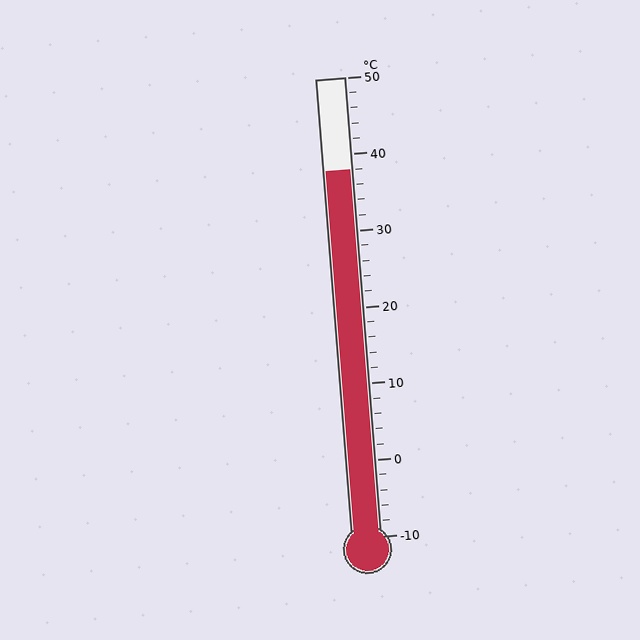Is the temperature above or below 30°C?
The temperature is above 30°C.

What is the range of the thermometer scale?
The thermometer scale ranges from -10°C to 50°C.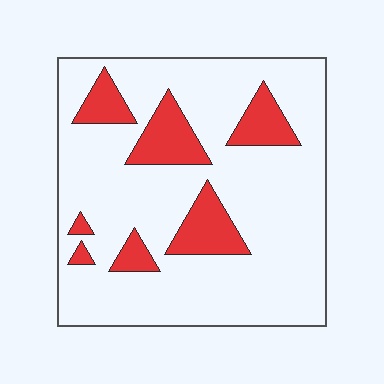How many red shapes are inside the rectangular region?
7.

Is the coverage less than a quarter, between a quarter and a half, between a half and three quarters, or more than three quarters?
Less than a quarter.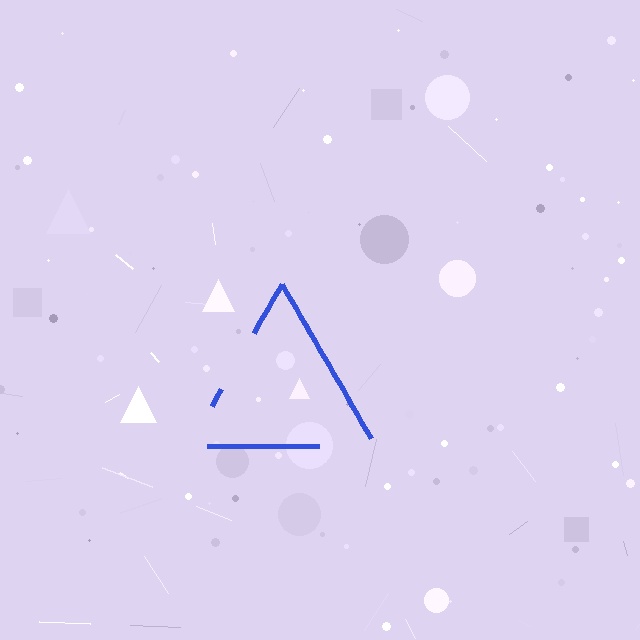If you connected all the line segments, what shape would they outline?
They would outline a triangle.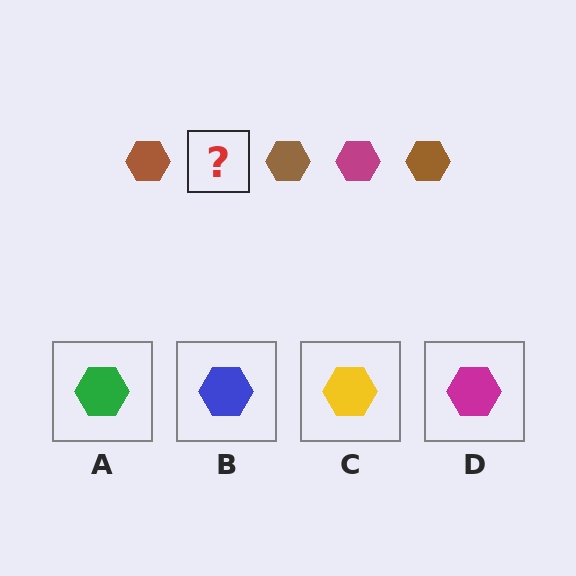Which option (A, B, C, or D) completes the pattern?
D.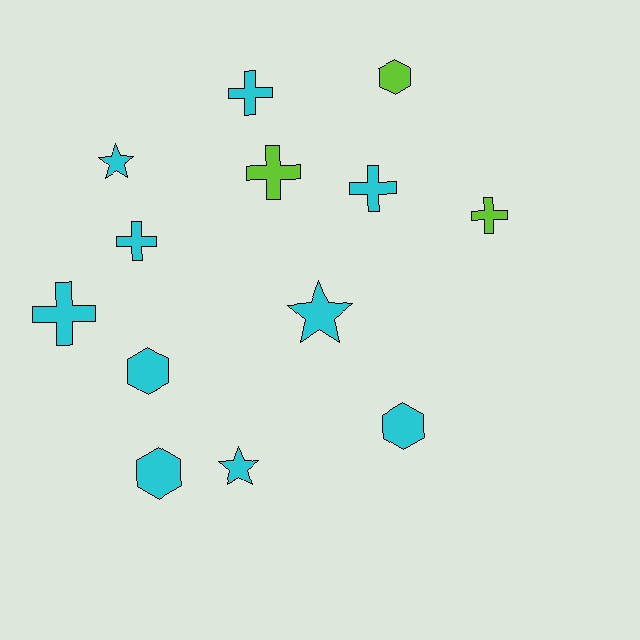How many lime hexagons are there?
There is 1 lime hexagon.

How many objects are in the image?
There are 13 objects.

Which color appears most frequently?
Cyan, with 10 objects.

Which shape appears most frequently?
Cross, with 6 objects.